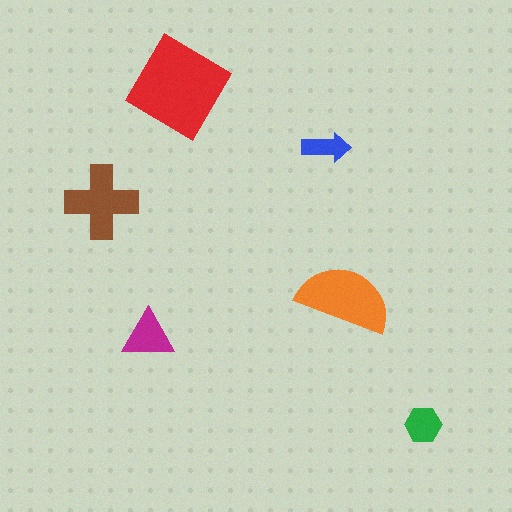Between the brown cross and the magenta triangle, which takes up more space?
The brown cross.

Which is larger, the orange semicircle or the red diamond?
The red diamond.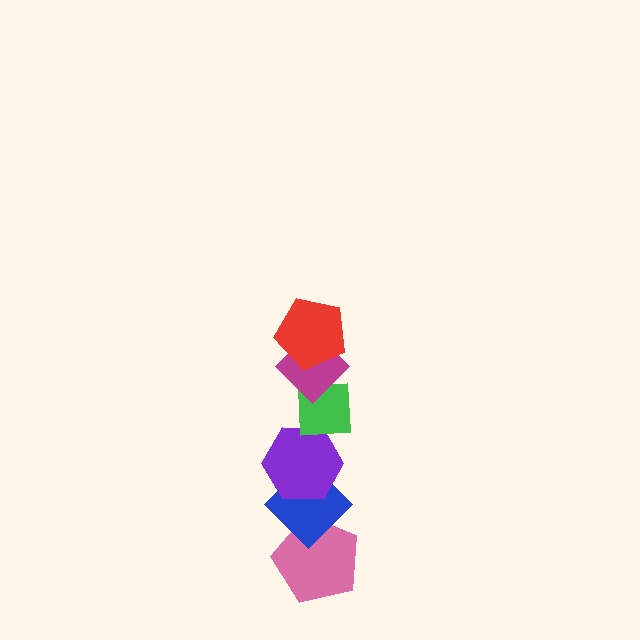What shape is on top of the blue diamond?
The purple hexagon is on top of the blue diamond.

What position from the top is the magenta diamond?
The magenta diamond is 2nd from the top.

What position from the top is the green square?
The green square is 3rd from the top.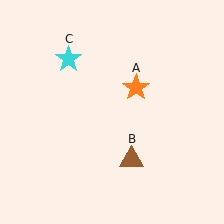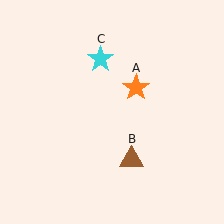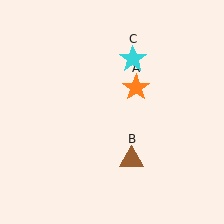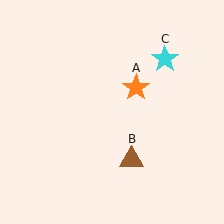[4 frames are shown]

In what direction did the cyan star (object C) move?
The cyan star (object C) moved right.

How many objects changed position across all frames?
1 object changed position: cyan star (object C).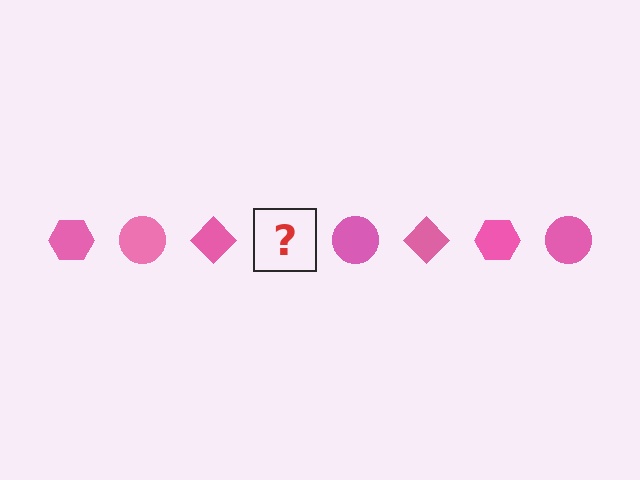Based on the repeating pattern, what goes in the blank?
The blank should be a pink hexagon.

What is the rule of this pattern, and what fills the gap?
The rule is that the pattern cycles through hexagon, circle, diamond shapes in pink. The gap should be filled with a pink hexagon.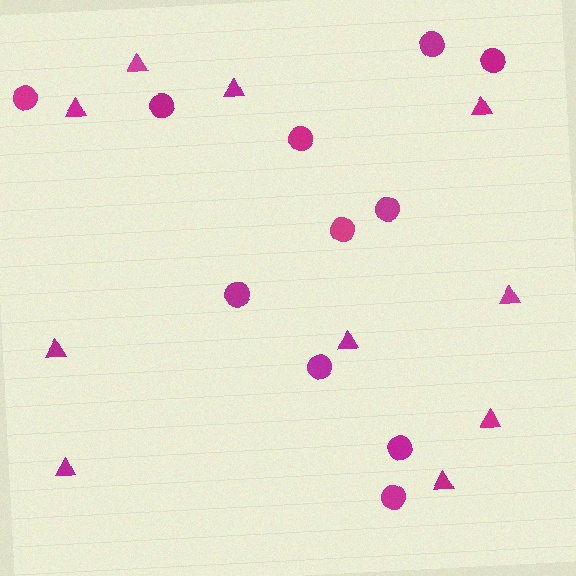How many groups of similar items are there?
There are 2 groups: one group of circles (11) and one group of triangles (10).